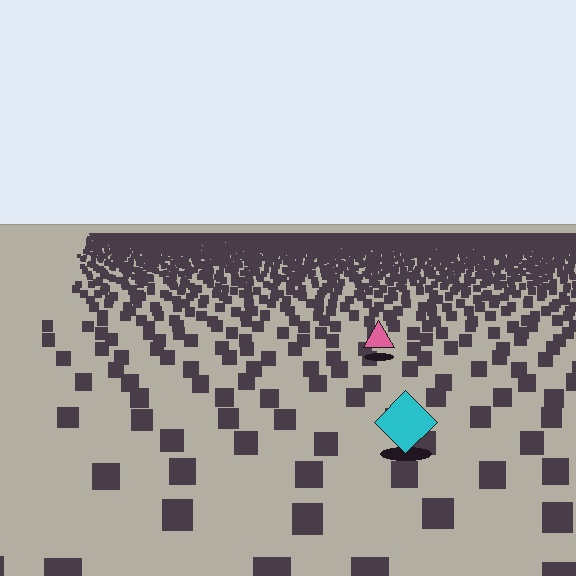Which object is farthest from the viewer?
The pink triangle is farthest from the viewer. It appears smaller and the ground texture around it is denser.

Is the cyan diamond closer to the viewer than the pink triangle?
Yes. The cyan diamond is closer — you can tell from the texture gradient: the ground texture is coarser near it.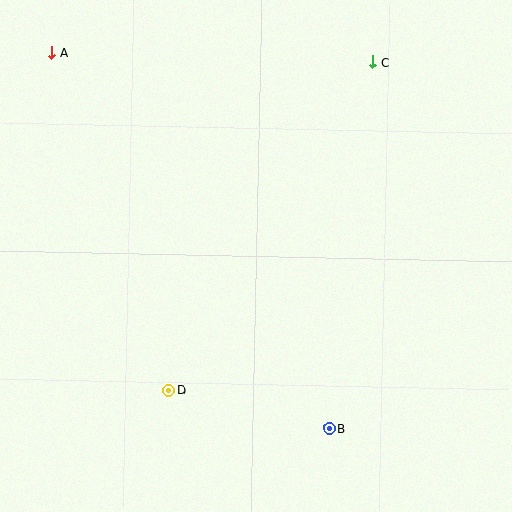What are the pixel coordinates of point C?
Point C is at (373, 62).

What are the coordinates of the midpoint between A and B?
The midpoint between A and B is at (191, 240).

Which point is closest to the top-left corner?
Point A is closest to the top-left corner.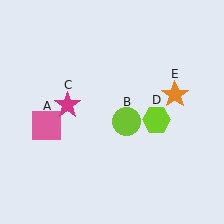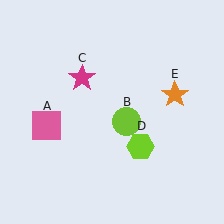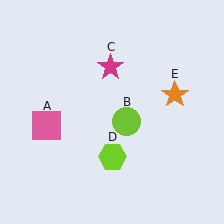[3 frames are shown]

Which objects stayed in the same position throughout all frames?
Pink square (object A) and lime circle (object B) and orange star (object E) remained stationary.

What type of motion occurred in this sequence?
The magenta star (object C), lime hexagon (object D) rotated clockwise around the center of the scene.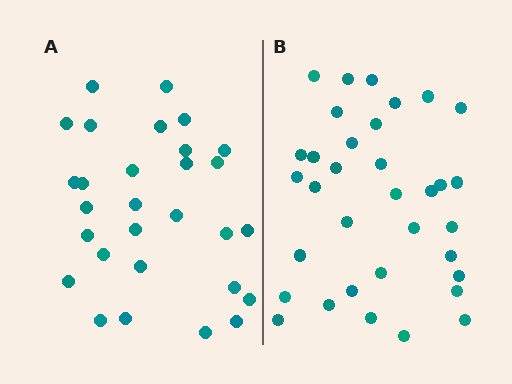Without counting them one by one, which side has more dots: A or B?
Region B (the right region) has more dots.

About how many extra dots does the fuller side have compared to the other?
Region B has about 5 more dots than region A.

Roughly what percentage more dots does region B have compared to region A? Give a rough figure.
About 15% more.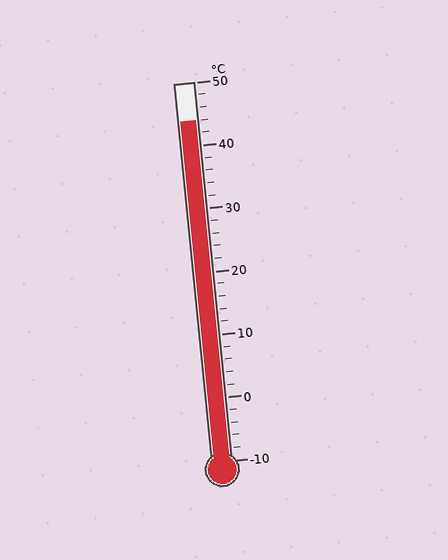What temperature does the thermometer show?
The thermometer shows approximately 44°C.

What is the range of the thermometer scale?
The thermometer scale ranges from -10°C to 50°C.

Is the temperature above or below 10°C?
The temperature is above 10°C.